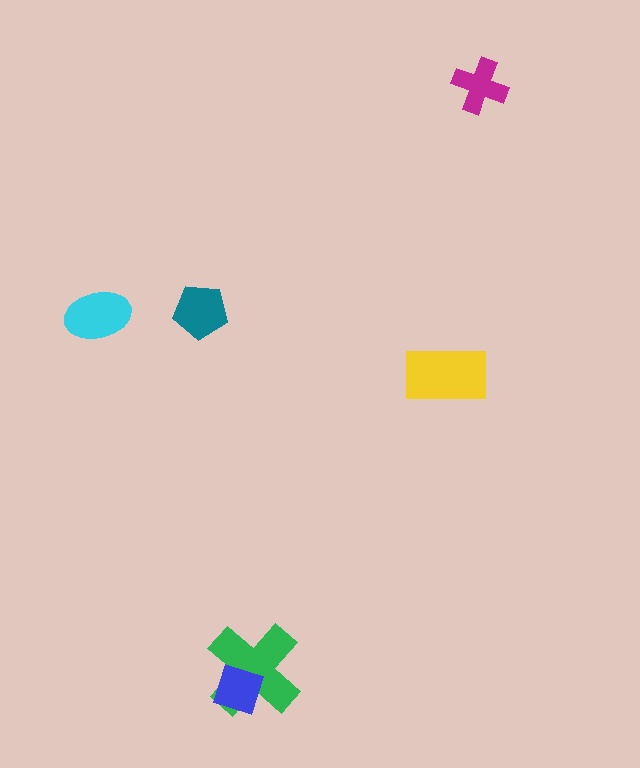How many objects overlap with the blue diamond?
1 object overlaps with the blue diamond.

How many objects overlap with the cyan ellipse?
0 objects overlap with the cyan ellipse.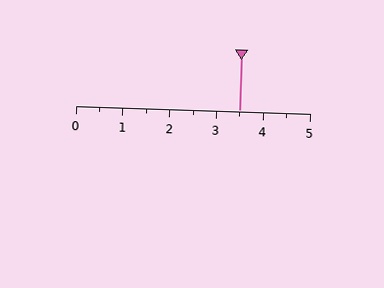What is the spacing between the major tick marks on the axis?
The major ticks are spaced 1 apart.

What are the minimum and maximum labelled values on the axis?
The axis runs from 0 to 5.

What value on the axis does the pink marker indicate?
The marker indicates approximately 3.5.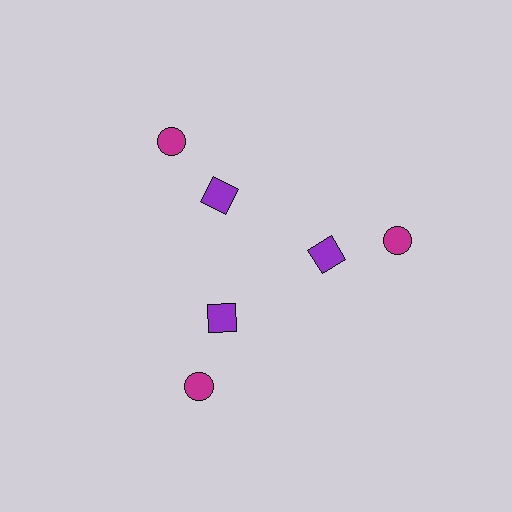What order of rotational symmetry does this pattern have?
This pattern has 3-fold rotational symmetry.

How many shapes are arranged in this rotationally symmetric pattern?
There are 6 shapes, arranged in 3 groups of 2.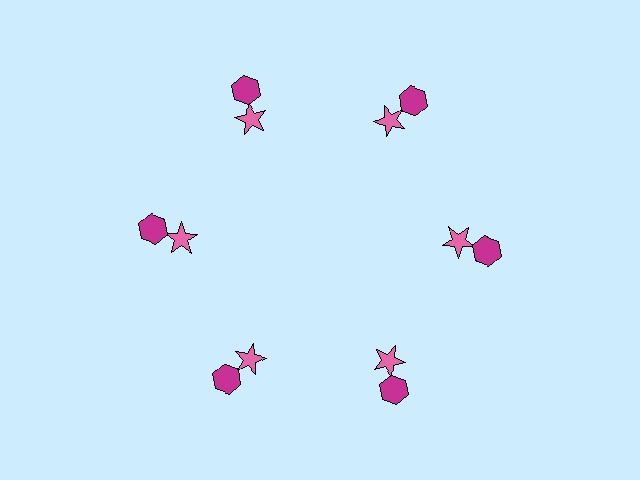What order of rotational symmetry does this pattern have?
This pattern has 6-fold rotational symmetry.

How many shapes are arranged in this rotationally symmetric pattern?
There are 12 shapes, arranged in 6 groups of 2.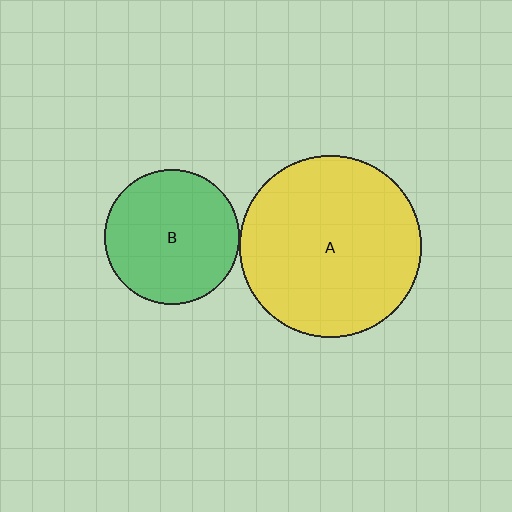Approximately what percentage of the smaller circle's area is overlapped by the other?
Approximately 5%.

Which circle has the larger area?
Circle A (yellow).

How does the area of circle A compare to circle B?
Approximately 1.8 times.